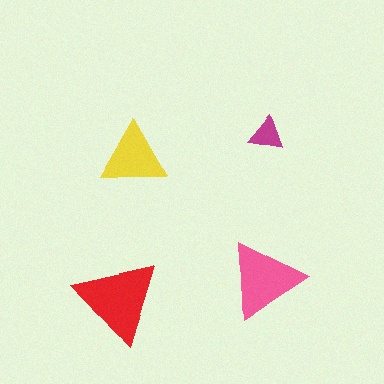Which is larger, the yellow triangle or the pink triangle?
The pink one.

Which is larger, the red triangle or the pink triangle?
The red one.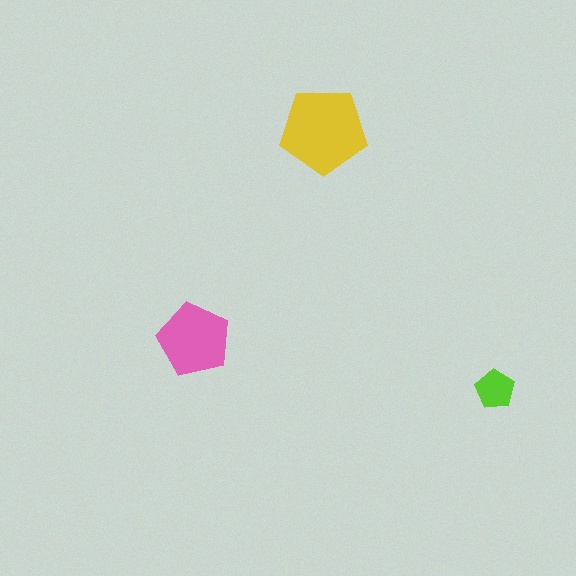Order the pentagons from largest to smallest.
the yellow one, the pink one, the lime one.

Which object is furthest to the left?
The pink pentagon is leftmost.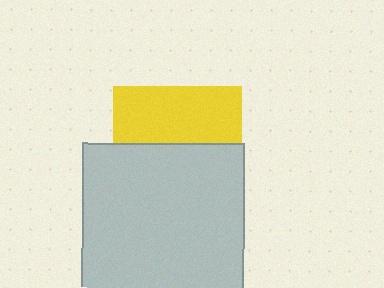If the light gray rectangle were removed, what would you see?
You would see the complete yellow square.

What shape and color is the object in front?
The object in front is a light gray rectangle.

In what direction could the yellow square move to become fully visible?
The yellow square could move up. That would shift it out from behind the light gray rectangle entirely.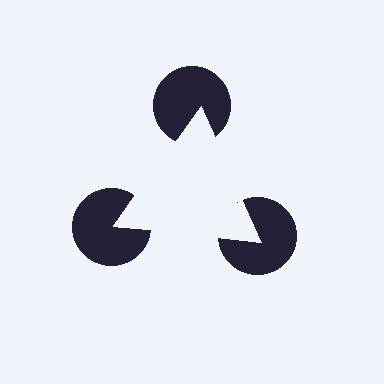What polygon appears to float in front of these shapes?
An illusory triangle — its edges are inferred from the aligned wedge cuts in the pac-man discs, not physically drawn.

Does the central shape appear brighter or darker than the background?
It typically appears slightly brighter than the background, even though no actual brightness change is drawn.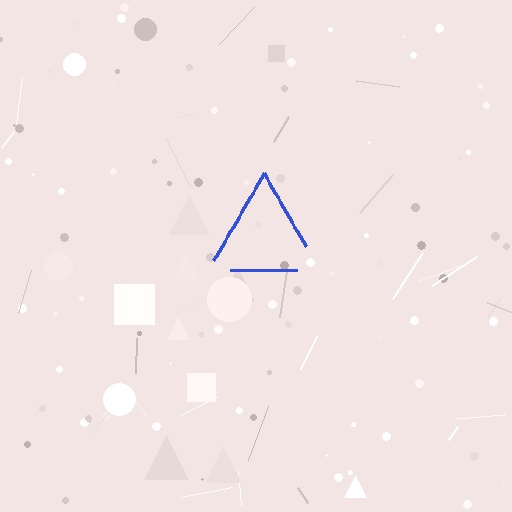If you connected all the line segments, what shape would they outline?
They would outline a triangle.